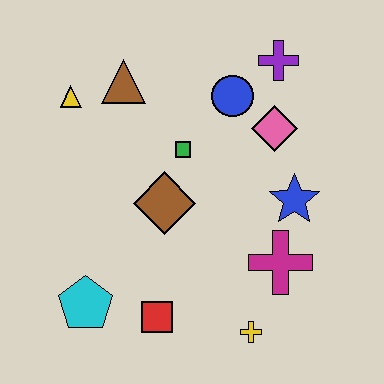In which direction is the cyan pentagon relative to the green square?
The cyan pentagon is below the green square.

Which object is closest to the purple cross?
The blue circle is closest to the purple cross.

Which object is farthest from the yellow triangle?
The yellow cross is farthest from the yellow triangle.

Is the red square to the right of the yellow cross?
No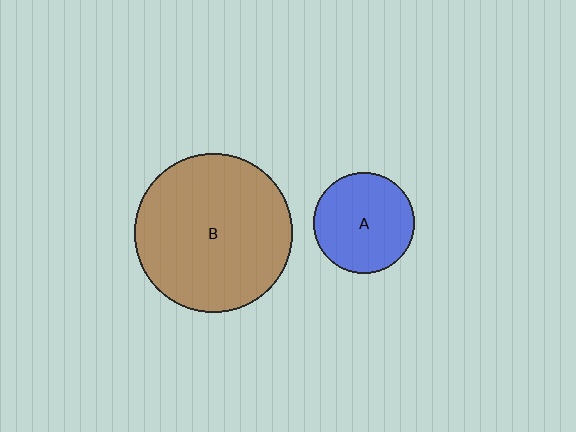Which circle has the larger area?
Circle B (brown).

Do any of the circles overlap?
No, none of the circles overlap.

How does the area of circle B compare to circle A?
Approximately 2.4 times.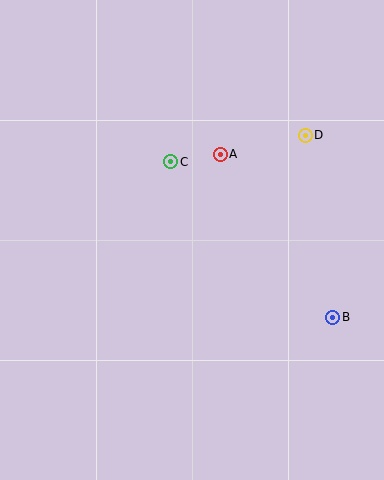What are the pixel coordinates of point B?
Point B is at (333, 317).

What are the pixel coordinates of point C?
Point C is at (171, 162).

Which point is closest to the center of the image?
Point C at (171, 162) is closest to the center.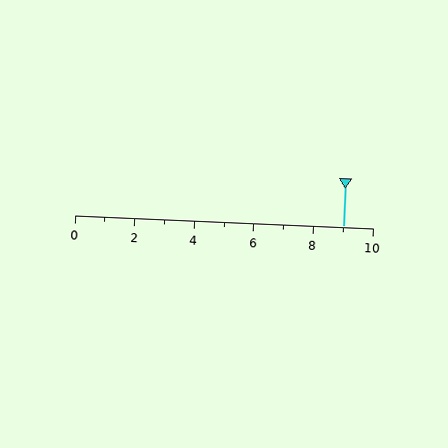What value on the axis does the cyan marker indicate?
The marker indicates approximately 9.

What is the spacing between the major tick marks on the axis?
The major ticks are spaced 2 apart.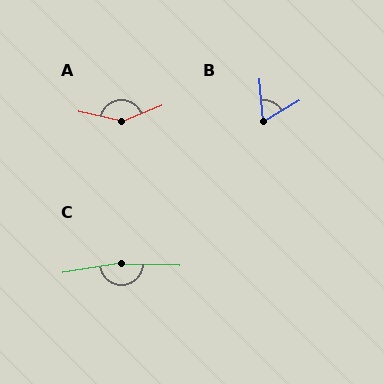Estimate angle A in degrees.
Approximately 145 degrees.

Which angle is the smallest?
B, at approximately 63 degrees.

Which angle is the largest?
C, at approximately 169 degrees.